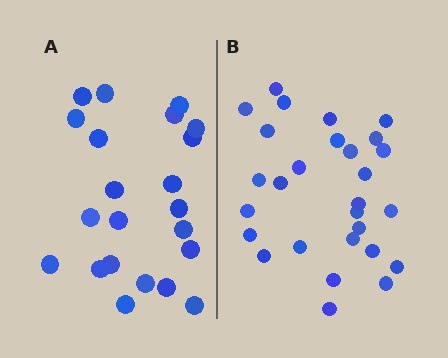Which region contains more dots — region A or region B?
Region B (the right region) has more dots.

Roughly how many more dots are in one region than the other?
Region B has about 6 more dots than region A.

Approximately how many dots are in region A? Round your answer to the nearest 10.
About 20 dots. (The exact count is 22, which rounds to 20.)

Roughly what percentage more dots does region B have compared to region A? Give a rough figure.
About 25% more.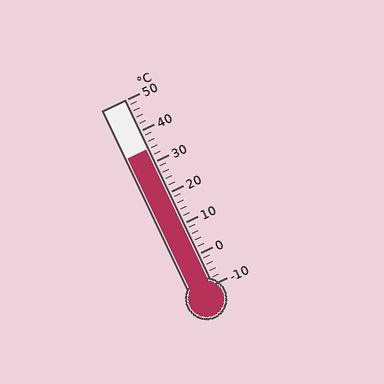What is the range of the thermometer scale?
The thermometer scale ranges from -10°C to 50°C.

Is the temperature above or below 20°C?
The temperature is above 20°C.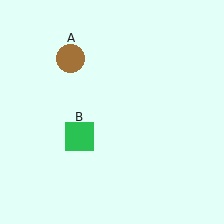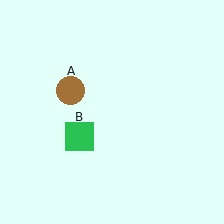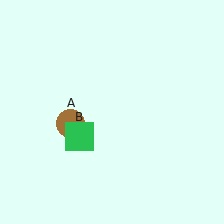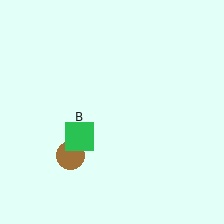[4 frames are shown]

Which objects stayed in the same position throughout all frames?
Green square (object B) remained stationary.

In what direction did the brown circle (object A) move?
The brown circle (object A) moved down.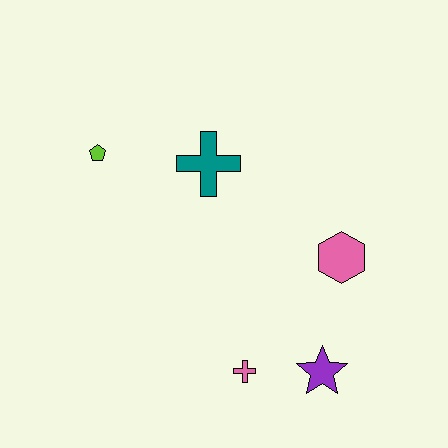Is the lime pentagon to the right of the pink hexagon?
No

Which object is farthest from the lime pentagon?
The purple star is farthest from the lime pentagon.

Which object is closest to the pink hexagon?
The purple star is closest to the pink hexagon.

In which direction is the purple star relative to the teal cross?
The purple star is below the teal cross.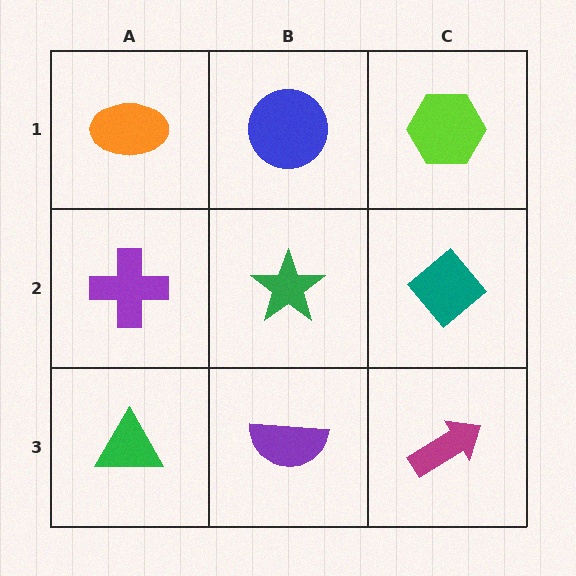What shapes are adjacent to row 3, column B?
A green star (row 2, column B), a green triangle (row 3, column A), a magenta arrow (row 3, column C).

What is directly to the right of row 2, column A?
A green star.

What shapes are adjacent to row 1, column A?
A purple cross (row 2, column A), a blue circle (row 1, column B).